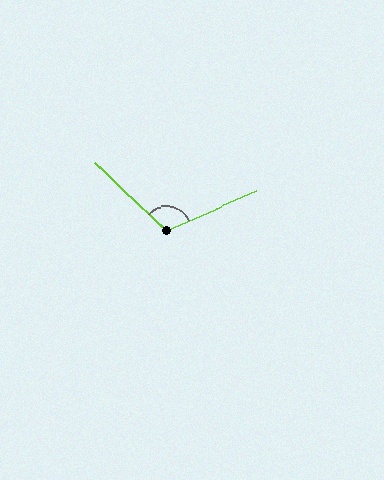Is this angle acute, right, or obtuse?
It is obtuse.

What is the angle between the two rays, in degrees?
Approximately 112 degrees.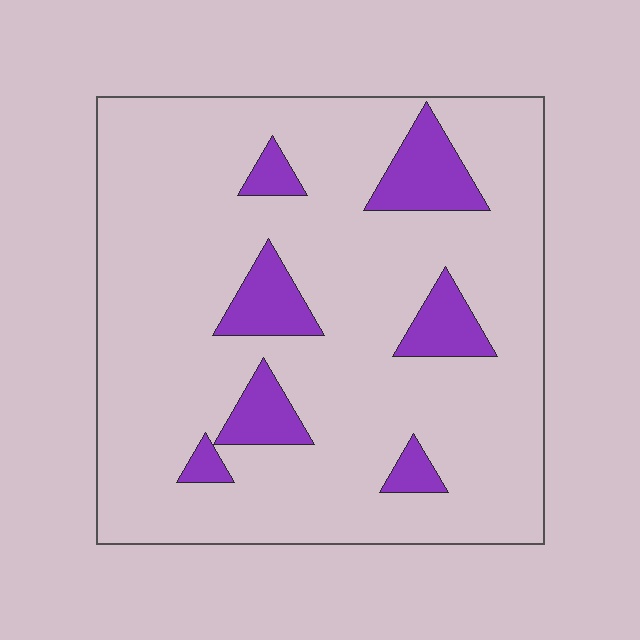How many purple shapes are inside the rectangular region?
7.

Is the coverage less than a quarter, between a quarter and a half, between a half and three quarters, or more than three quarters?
Less than a quarter.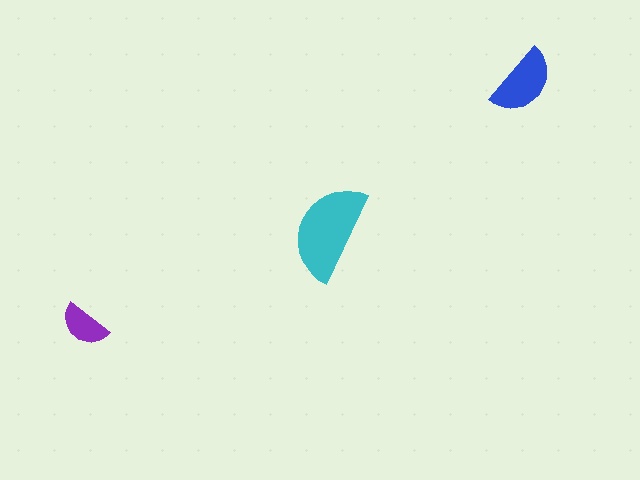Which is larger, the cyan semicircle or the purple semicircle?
The cyan one.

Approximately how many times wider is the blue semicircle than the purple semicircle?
About 1.5 times wider.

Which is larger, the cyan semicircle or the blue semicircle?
The cyan one.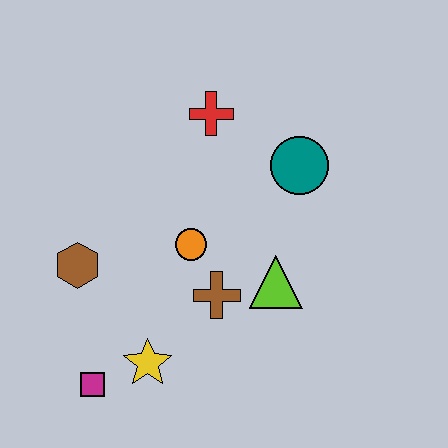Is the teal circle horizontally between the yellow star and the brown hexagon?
No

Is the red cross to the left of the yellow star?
No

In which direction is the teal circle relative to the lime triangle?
The teal circle is above the lime triangle.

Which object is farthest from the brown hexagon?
The teal circle is farthest from the brown hexagon.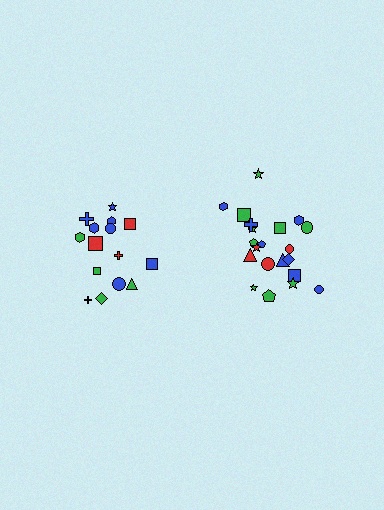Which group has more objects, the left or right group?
The right group.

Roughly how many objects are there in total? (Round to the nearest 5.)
Roughly 35 objects in total.